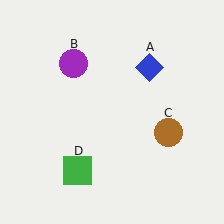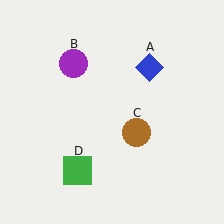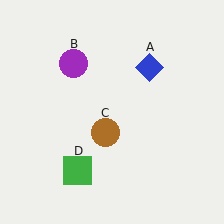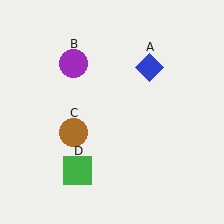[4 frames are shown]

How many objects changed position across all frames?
1 object changed position: brown circle (object C).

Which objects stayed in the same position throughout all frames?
Blue diamond (object A) and purple circle (object B) and green square (object D) remained stationary.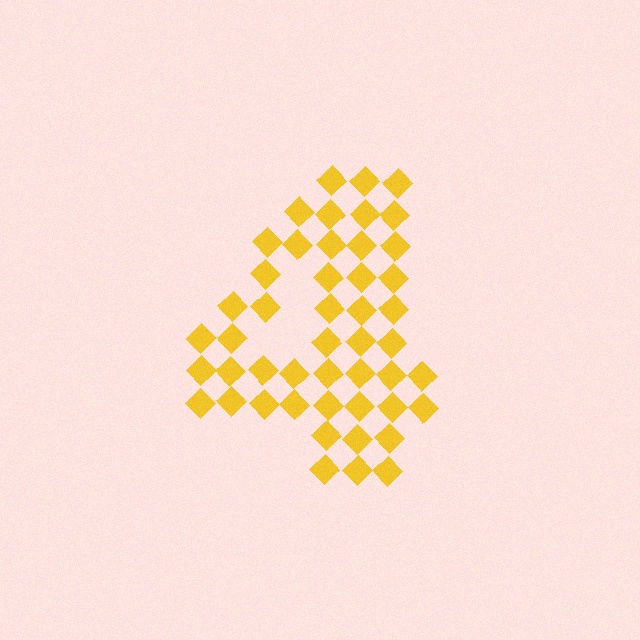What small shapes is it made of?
It is made of small diamonds.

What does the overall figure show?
The overall figure shows the digit 4.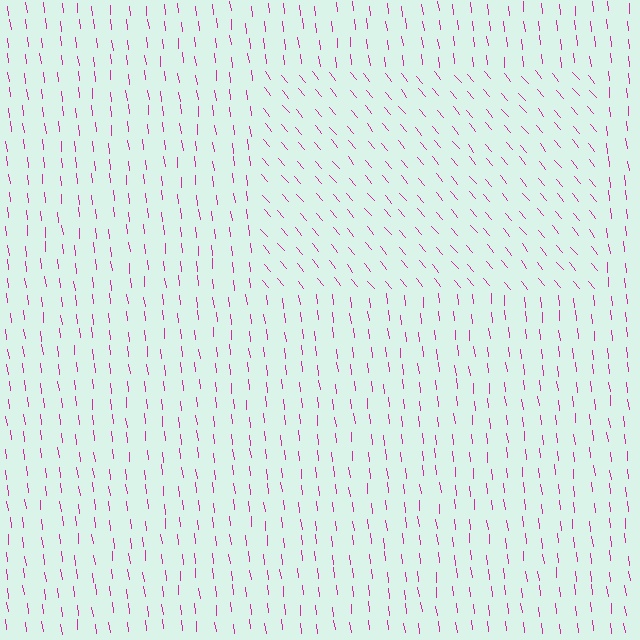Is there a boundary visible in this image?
Yes, there is a texture boundary formed by a change in line orientation.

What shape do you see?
I see a rectangle.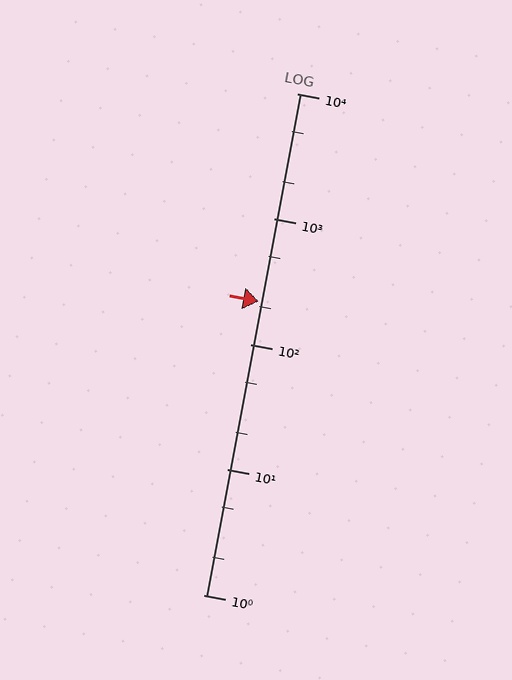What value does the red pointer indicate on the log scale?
The pointer indicates approximately 220.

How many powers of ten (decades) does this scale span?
The scale spans 4 decades, from 1 to 10000.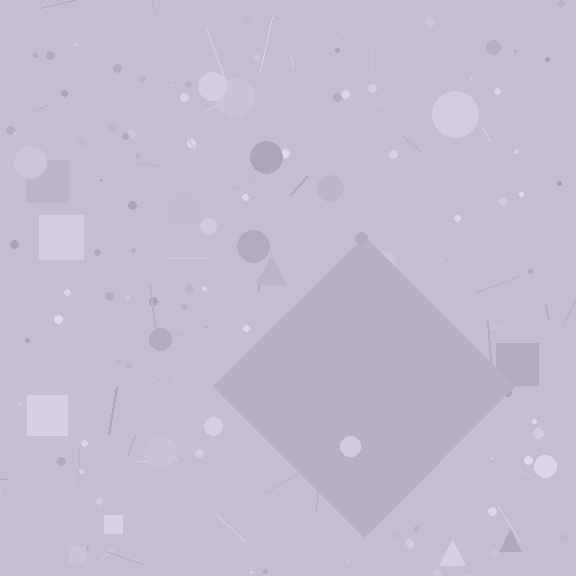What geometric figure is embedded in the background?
A diamond is embedded in the background.